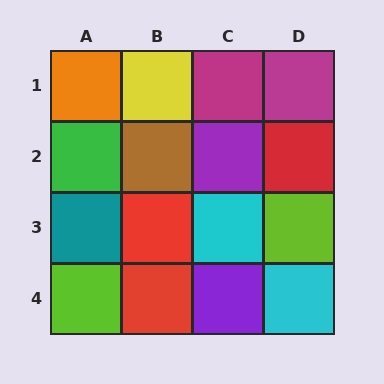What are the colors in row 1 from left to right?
Orange, yellow, magenta, magenta.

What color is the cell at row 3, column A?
Teal.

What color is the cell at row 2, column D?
Red.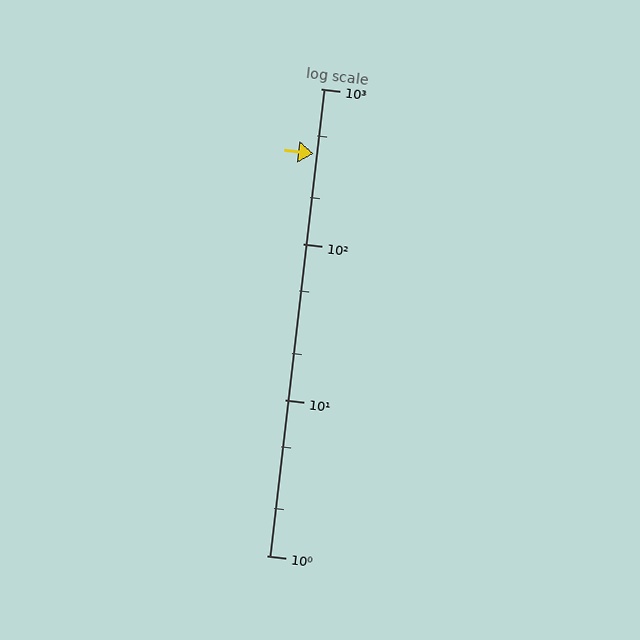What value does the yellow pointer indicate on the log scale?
The pointer indicates approximately 380.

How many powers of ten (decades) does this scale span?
The scale spans 3 decades, from 1 to 1000.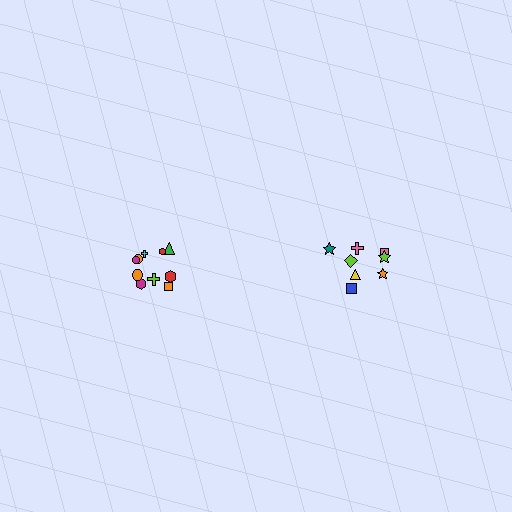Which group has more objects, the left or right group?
The left group.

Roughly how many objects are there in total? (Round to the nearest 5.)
Roughly 20 objects in total.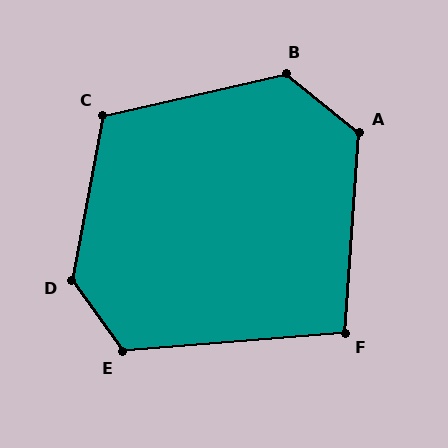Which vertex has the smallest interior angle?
F, at approximately 99 degrees.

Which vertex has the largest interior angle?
D, at approximately 133 degrees.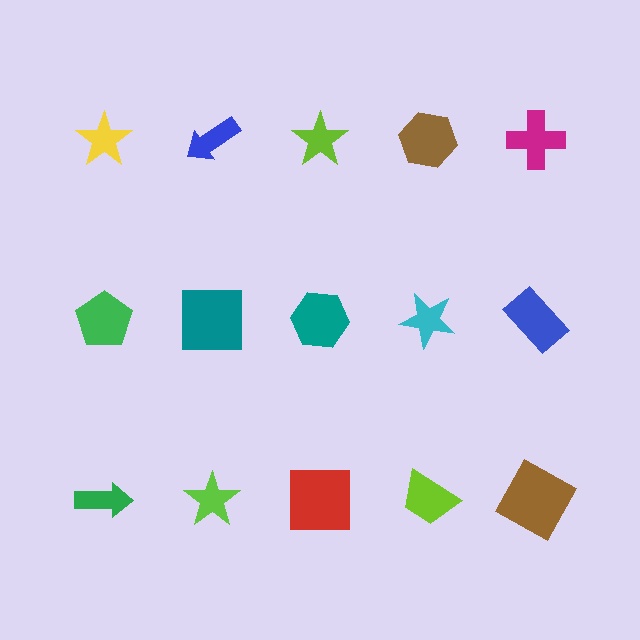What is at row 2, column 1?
A green pentagon.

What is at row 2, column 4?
A cyan star.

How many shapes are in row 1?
5 shapes.